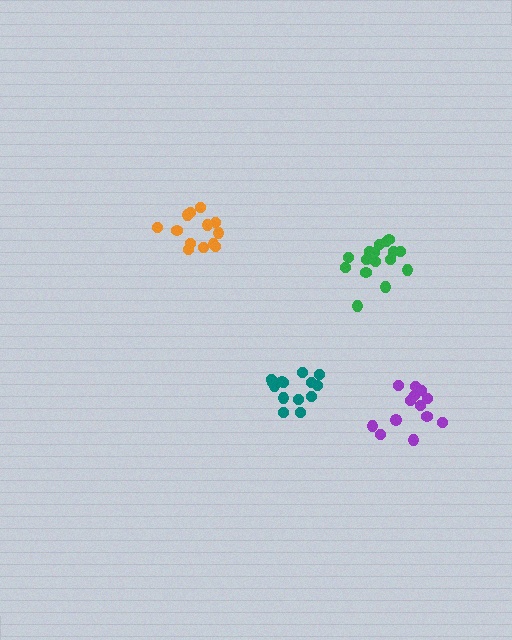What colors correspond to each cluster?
The clusters are colored: teal, orange, green, purple.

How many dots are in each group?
Group 1: 14 dots, Group 2: 13 dots, Group 3: 16 dots, Group 4: 13 dots (56 total).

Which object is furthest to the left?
The orange cluster is leftmost.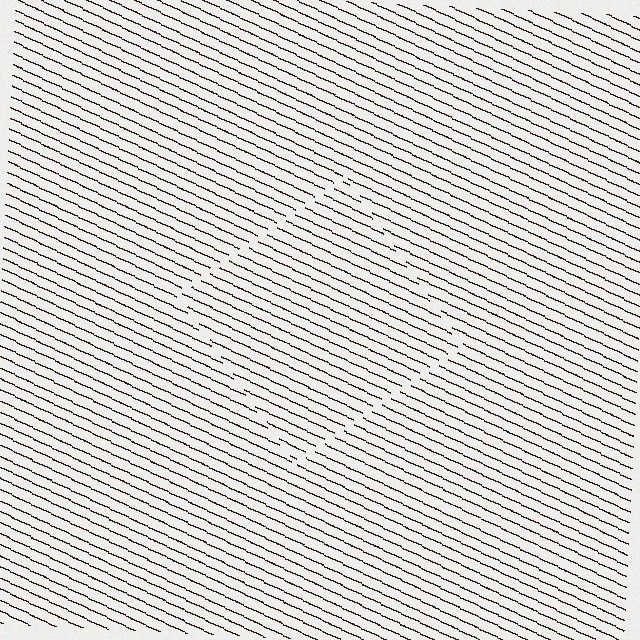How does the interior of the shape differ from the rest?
The interior of the shape contains the same grating, shifted by half a period — the contour is defined by the phase discontinuity where line-ends from the inner and outer gratings abut.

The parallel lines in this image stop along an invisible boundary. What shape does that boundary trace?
An illusory square. The interior of the shape contains the same grating, shifted by half a period — the contour is defined by the phase discontinuity where line-ends from the inner and outer gratings abut.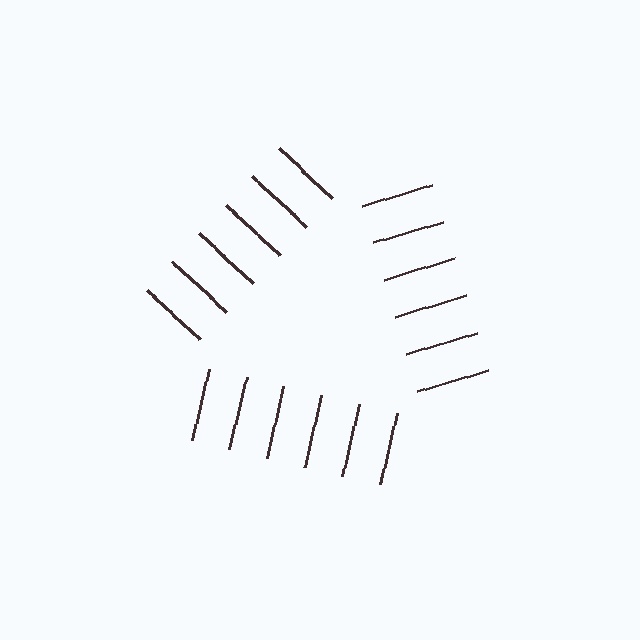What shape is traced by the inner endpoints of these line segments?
An illusory triangle — the line segments terminate on its edges but no continuous stroke is drawn.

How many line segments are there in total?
18 — 6 along each of the 3 edges.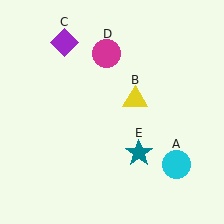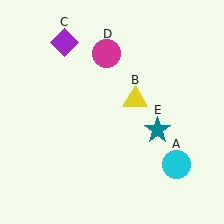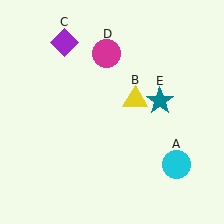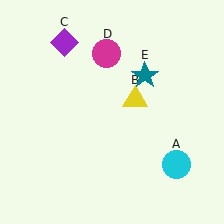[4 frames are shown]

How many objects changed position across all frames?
1 object changed position: teal star (object E).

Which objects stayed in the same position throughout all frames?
Cyan circle (object A) and yellow triangle (object B) and purple diamond (object C) and magenta circle (object D) remained stationary.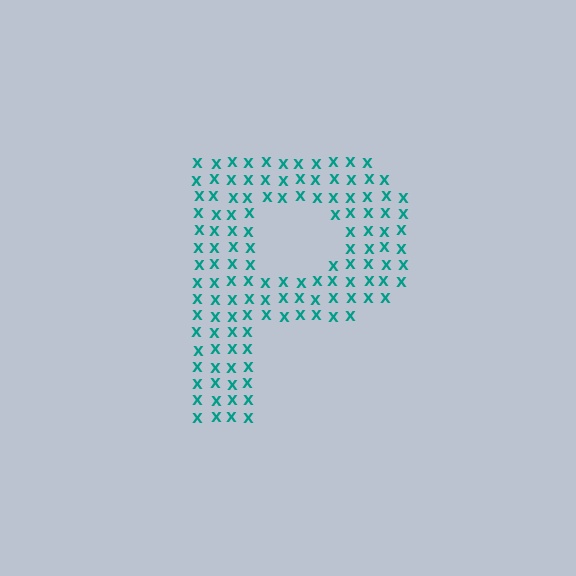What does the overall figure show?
The overall figure shows the letter P.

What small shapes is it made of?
It is made of small letter X's.